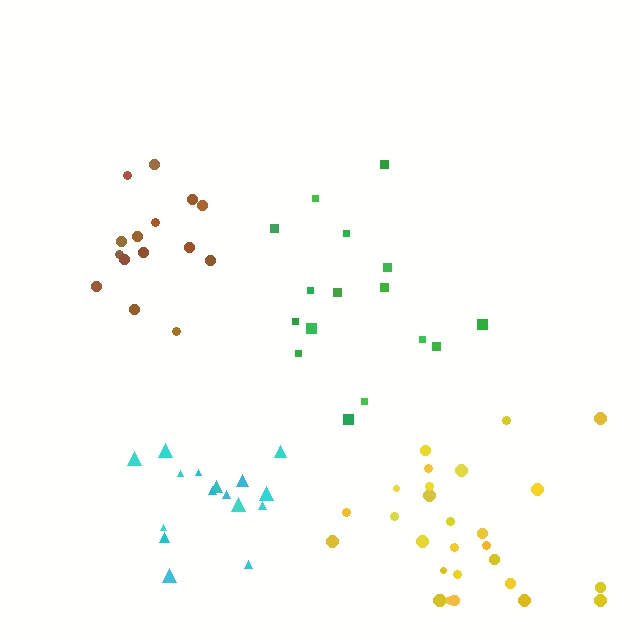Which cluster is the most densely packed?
Brown.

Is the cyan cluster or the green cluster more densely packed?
Cyan.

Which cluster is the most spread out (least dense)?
Green.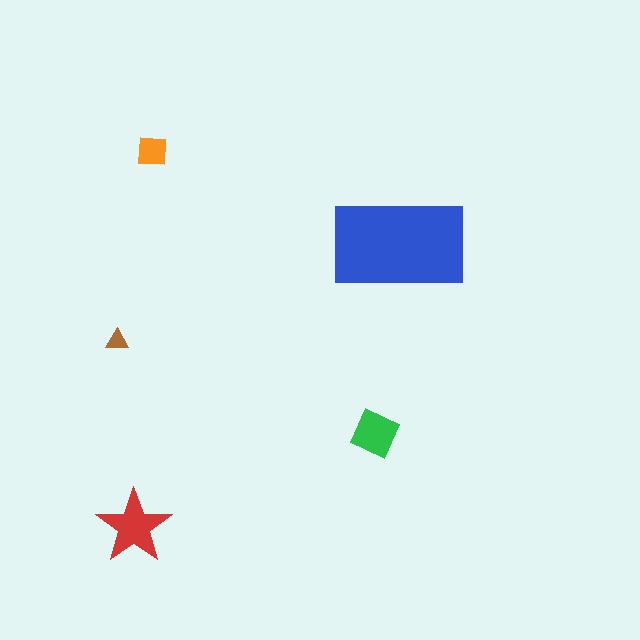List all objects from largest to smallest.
The blue rectangle, the red star, the green square, the orange square, the brown triangle.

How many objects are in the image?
There are 5 objects in the image.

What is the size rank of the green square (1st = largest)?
3rd.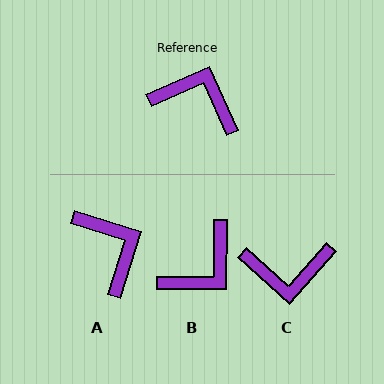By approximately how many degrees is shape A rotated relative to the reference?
Approximately 41 degrees clockwise.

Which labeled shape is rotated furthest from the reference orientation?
C, about 156 degrees away.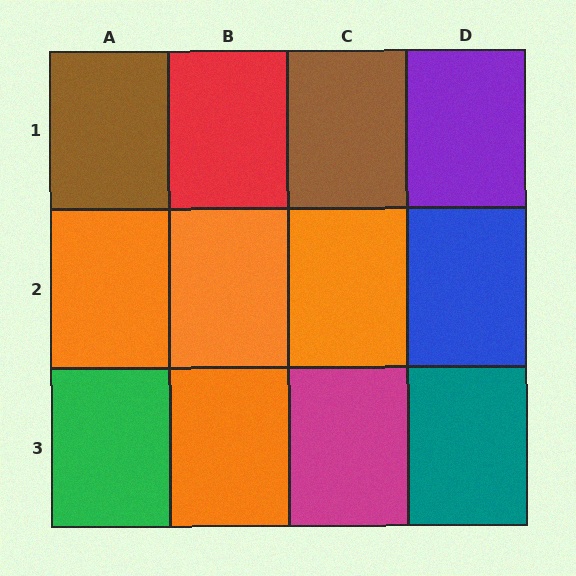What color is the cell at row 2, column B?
Orange.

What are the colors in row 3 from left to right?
Green, orange, magenta, teal.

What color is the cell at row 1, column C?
Brown.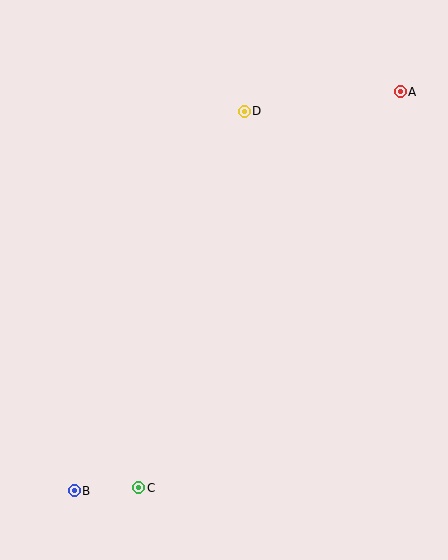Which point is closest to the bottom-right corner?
Point C is closest to the bottom-right corner.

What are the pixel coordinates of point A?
Point A is at (400, 92).